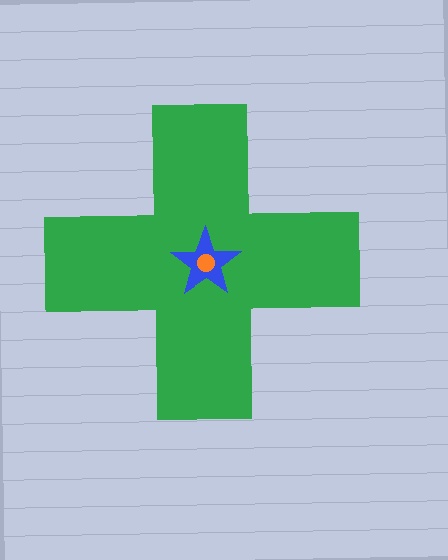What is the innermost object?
The orange circle.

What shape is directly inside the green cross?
The blue star.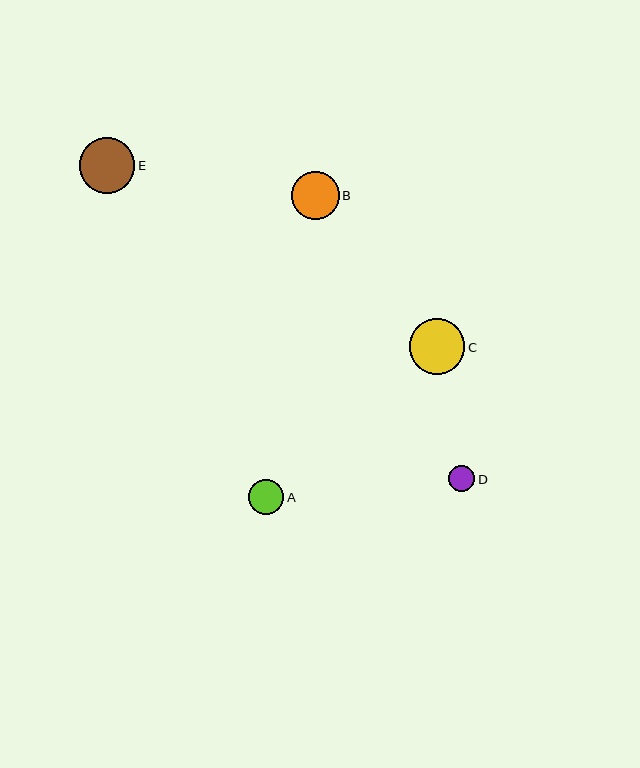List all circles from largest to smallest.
From largest to smallest: C, E, B, A, D.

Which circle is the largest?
Circle C is the largest with a size of approximately 56 pixels.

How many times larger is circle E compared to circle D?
Circle E is approximately 2.1 times the size of circle D.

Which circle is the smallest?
Circle D is the smallest with a size of approximately 26 pixels.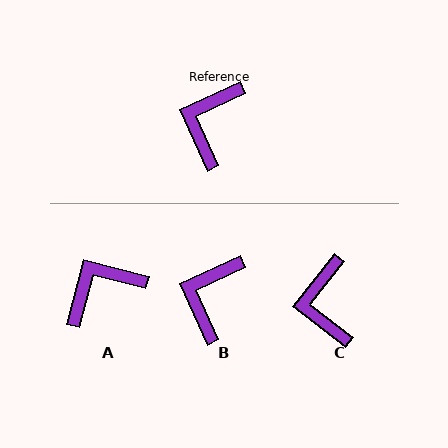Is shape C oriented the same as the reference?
No, it is off by about 28 degrees.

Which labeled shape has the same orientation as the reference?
B.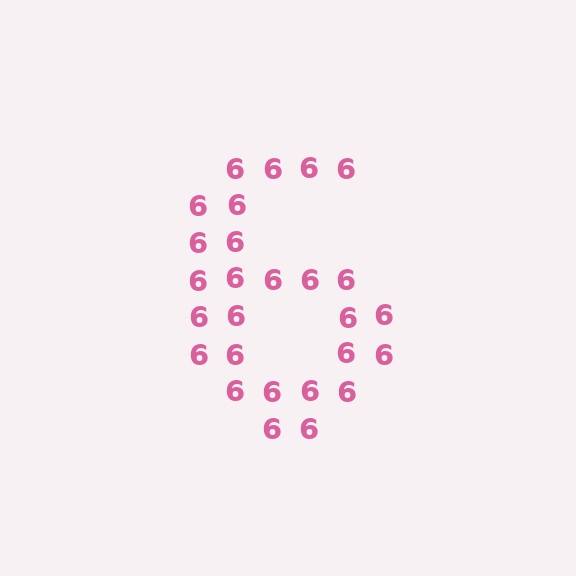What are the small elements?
The small elements are digit 6's.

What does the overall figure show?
The overall figure shows the digit 6.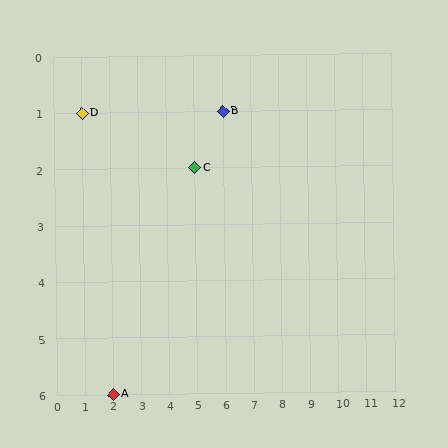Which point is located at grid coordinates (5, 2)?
Point C is at (5, 2).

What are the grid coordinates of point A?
Point A is at grid coordinates (2, 6).